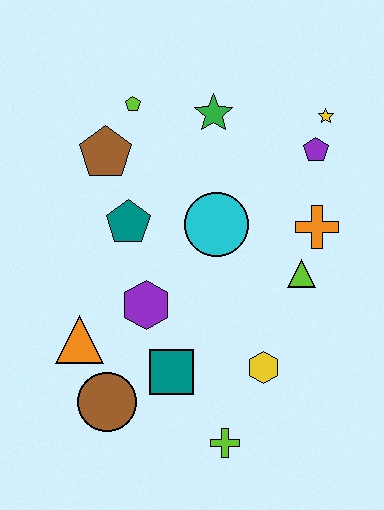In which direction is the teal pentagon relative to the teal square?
The teal pentagon is above the teal square.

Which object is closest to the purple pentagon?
The yellow star is closest to the purple pentagon.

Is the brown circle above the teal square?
No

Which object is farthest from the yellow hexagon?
The lime pentagon is farthest from the yellow hexagon.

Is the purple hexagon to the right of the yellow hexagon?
No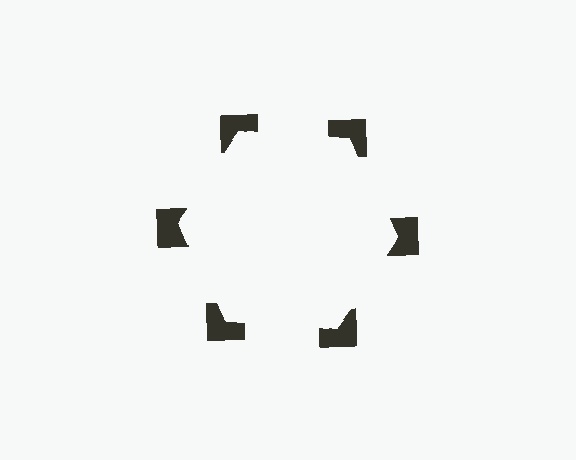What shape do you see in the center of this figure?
An illusory hexagon — its edges are inferred from the aligned wedge cuts in the notched squares, not physically drawn.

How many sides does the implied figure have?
6 sides.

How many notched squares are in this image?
There are 6 — one at each vertex of the illusory hexagon.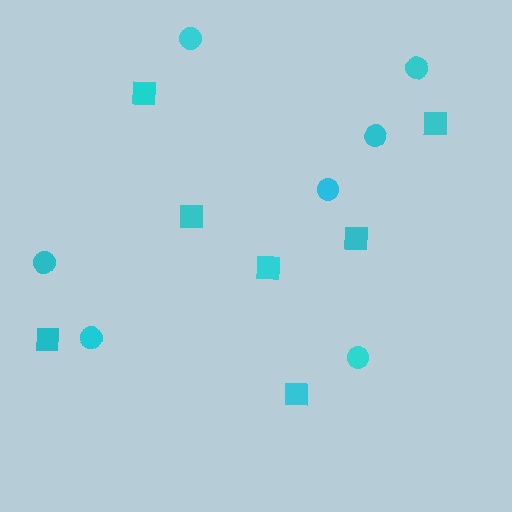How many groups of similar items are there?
There are 2 groups: one group of circles (7) and one group of squares (7).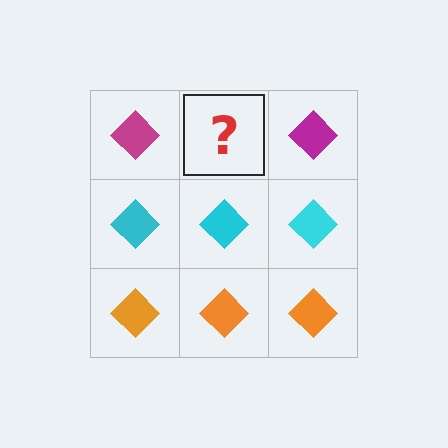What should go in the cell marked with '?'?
The missing cell should contain a magenta diamond.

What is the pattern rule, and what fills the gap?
The rule is that each row has a consistent color. The gap should be filled with a magenta diamond.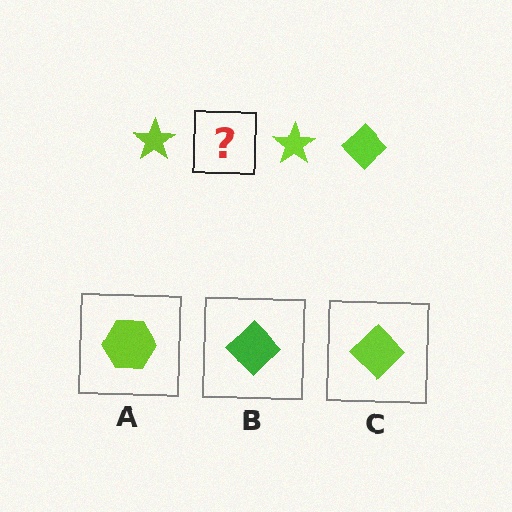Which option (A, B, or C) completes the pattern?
C.